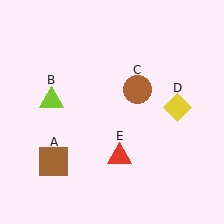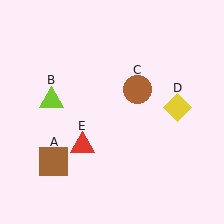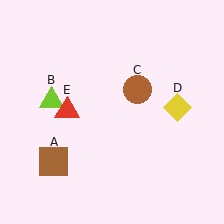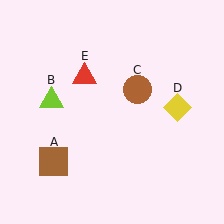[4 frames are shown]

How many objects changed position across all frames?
1 object changed position: red triangle (object E).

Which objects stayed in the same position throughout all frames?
Brown square (object A) and lime triangle (object B) and brown circle (object C) and yellow diamond (object D) remained stationary.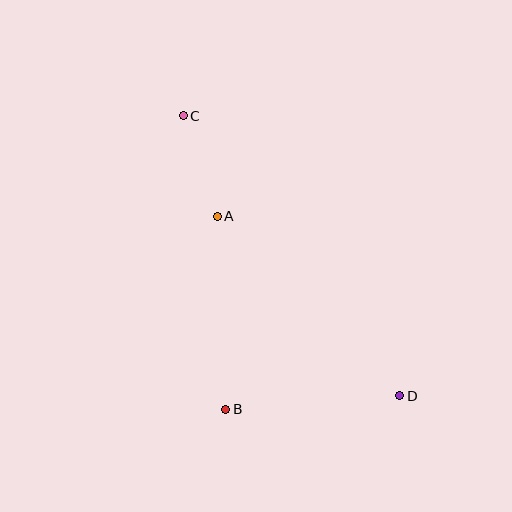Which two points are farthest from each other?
Points C and D are farthest from each other.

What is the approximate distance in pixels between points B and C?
The distance between B and C is approximately 297 pixels.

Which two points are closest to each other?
Points A and C are closest to each other.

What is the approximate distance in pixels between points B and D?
The distance between B and D is approximately 175 pixels.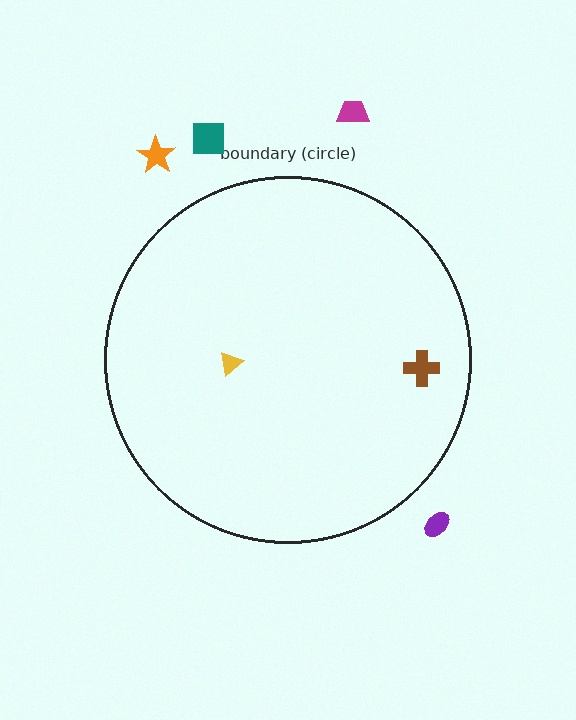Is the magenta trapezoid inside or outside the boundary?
Outside.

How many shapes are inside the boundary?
2 inside, 4 outside.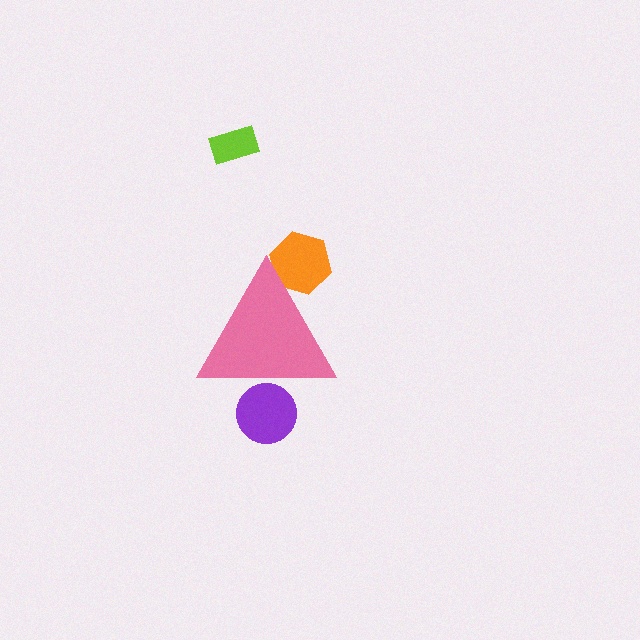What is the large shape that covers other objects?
A pink triangle.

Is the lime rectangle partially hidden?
No, the lime rectangle is fully visible.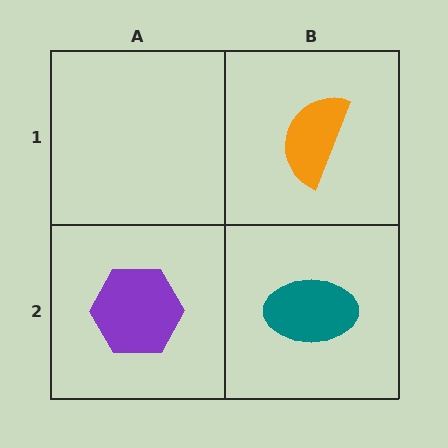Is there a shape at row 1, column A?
No, that cell is empty.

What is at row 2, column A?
A purple hexagon.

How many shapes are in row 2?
2 shapes.